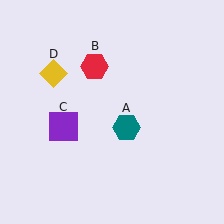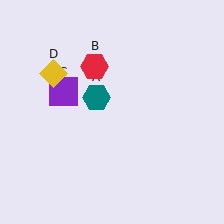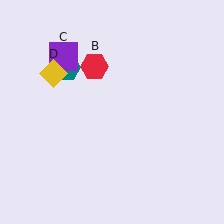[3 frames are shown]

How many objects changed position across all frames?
2 objects changed position: teal hexagon (object A), purple square (object C).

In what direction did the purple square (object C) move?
The purple square (object C) moved up.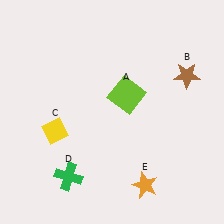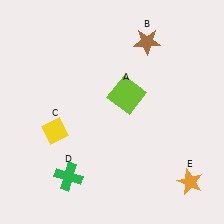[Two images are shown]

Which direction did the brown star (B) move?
The brown star (B) moved left.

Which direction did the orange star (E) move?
The orange star (E) moved right.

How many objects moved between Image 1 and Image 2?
2 objects moved between the two images.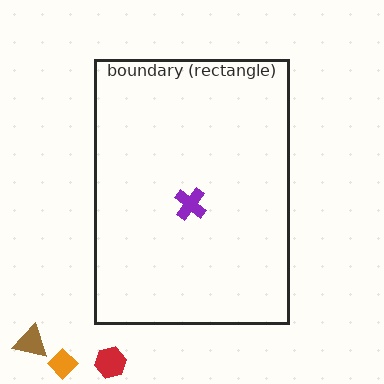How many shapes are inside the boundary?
1 inside, 3 outside.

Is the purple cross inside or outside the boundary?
Inside.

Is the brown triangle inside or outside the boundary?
Outside.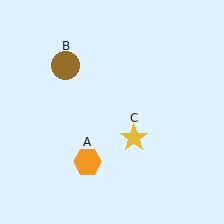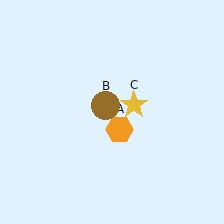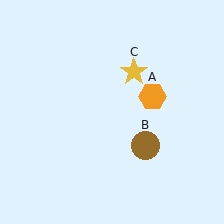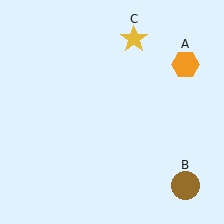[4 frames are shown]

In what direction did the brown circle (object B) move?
The brown circle (object B) moved down and to the right.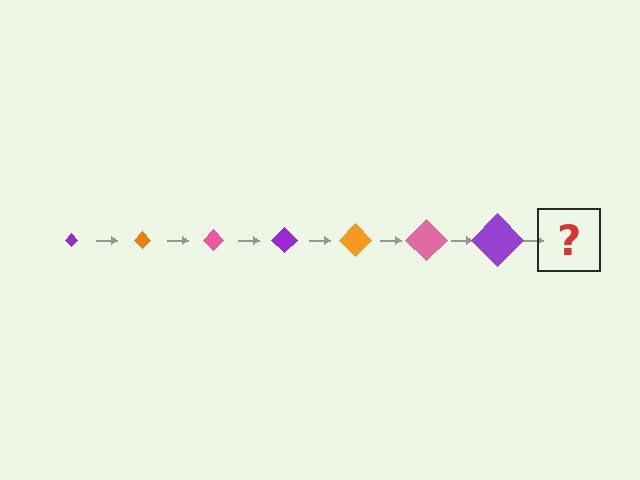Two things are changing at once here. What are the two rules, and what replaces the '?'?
The two rules are that the diamond grows larger each step and the color cycles through purple, orange, and pink. The '?' should be an orange diamond, larger than the previous one.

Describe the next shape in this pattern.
It should be an orange diamond, larger than the previous one.